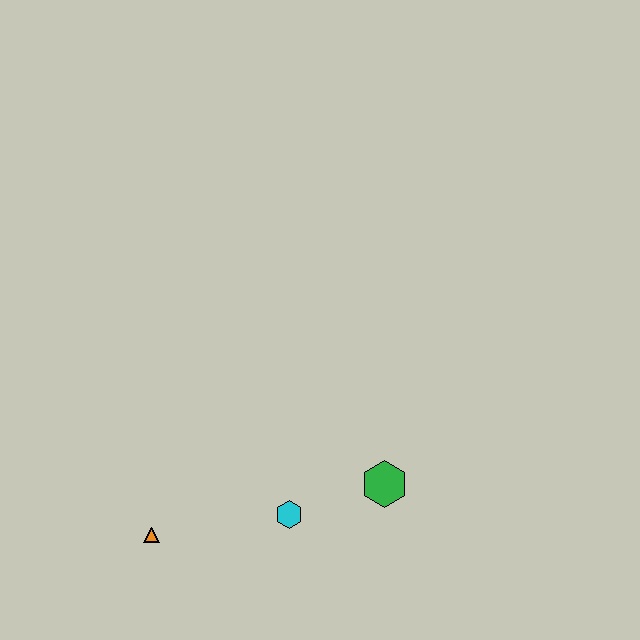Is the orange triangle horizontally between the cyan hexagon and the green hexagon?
No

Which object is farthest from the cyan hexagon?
The orange triangle is farthest from the cyan hexagon.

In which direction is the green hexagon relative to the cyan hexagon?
The green hexagon is to the right of the cyan hexagon.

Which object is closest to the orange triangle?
The cyan hexagon is closest to the orange triangle.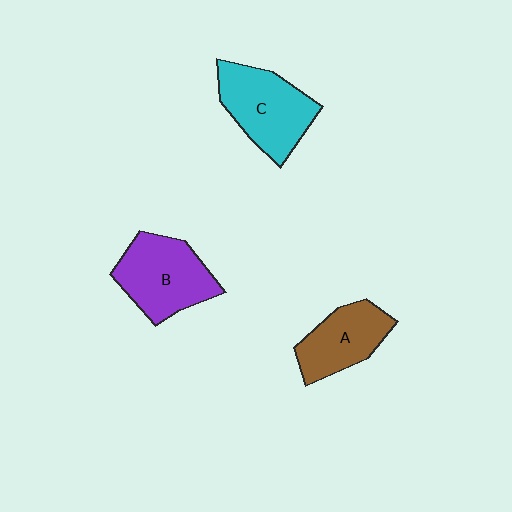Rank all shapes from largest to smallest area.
From largest to smallest: C (cyan), B (purple), A (brown).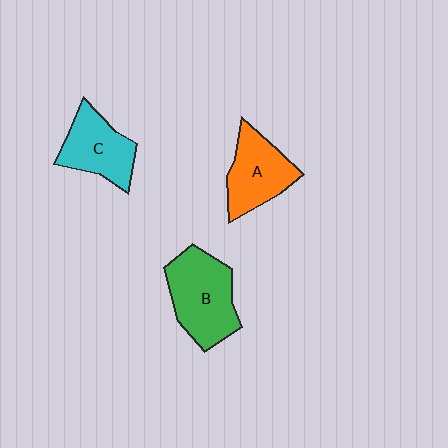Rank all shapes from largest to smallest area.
From largest to smallest: B (green), A (orange), C (cyan).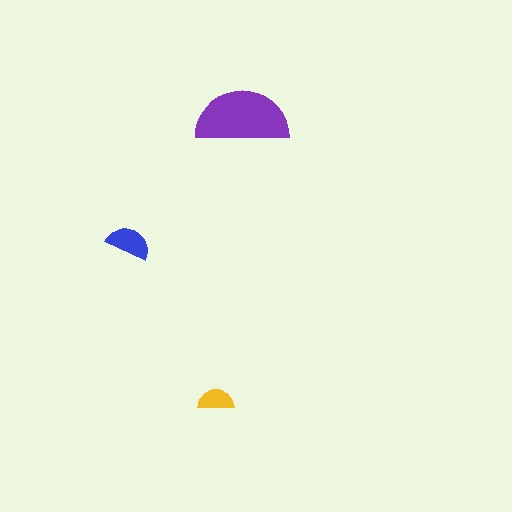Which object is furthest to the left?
The blue semicircle is leftmost.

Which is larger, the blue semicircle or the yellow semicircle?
The blue one.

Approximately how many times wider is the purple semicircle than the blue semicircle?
About 2 times wider.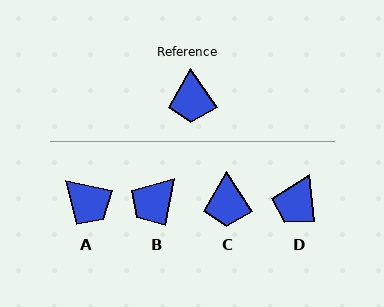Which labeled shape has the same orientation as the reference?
C.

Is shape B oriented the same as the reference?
No, it is off by about 45 degrees.